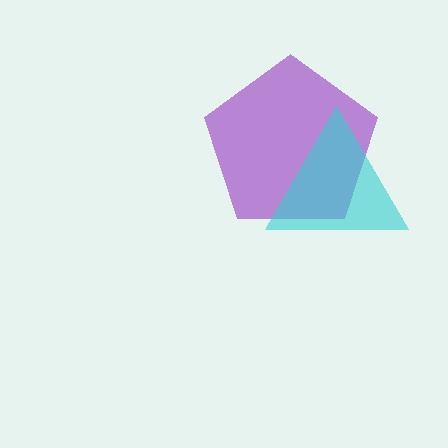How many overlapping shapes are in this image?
There are 2 overlapping shapes in the image.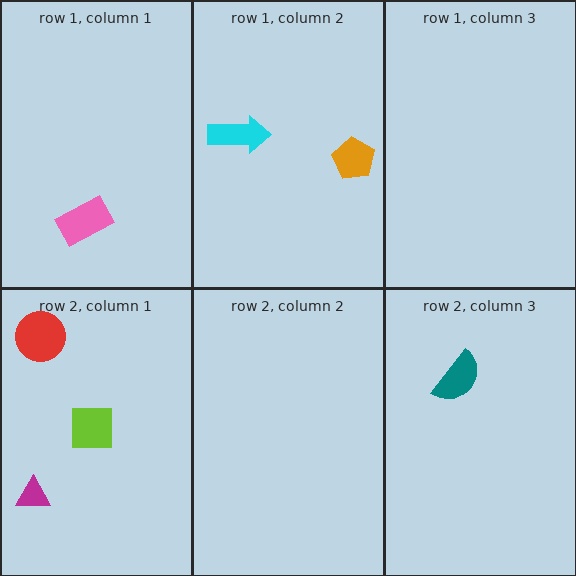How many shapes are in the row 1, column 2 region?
2.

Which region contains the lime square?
The row 2, column 1 region.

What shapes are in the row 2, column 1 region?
The red circle, the magenta triangle, the lime square.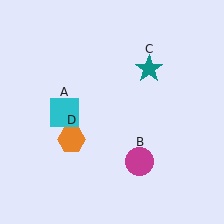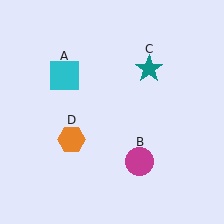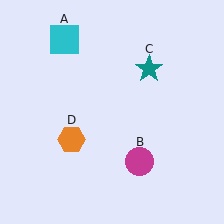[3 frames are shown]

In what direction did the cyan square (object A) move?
The cyan square (object A) moved up.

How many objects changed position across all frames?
1 object changed position: cyan square (object A).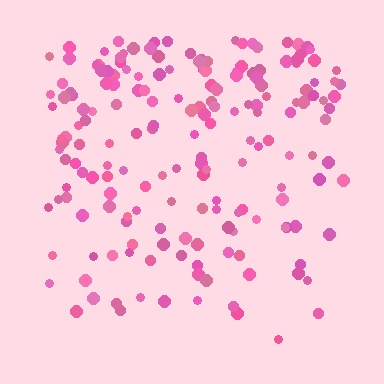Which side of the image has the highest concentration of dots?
The top.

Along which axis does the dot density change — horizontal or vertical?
Vertical.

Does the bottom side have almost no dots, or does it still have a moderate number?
Still a moderate number, just noticeably fewer than the top.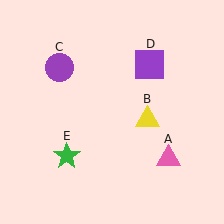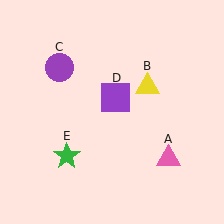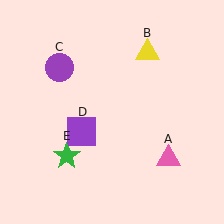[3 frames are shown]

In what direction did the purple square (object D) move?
The purple square (object D) moved down and to the left.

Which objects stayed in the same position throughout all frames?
Pink triangle (object A) and purple circle (object C) and green star (object E) remained stationary.